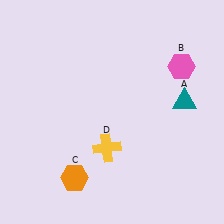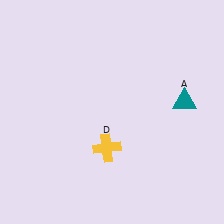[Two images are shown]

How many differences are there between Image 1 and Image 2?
There are 2 differences between the two images.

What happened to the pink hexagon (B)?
The pink hexagon (B) was removed in Image 2. It was in the top-right area of Image 1.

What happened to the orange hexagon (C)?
The orange hexagon (C) was removed in Image 2. It was in the bottom-left area of Image 1.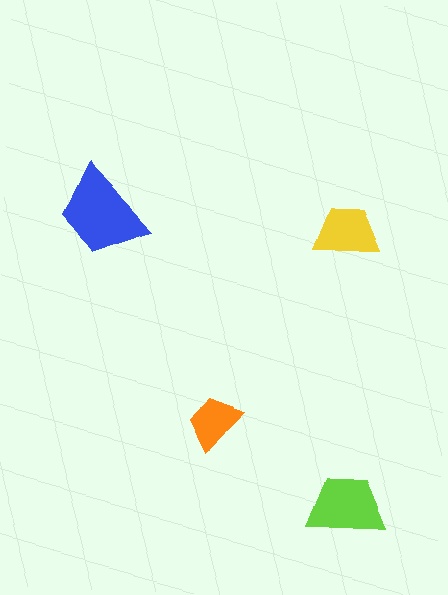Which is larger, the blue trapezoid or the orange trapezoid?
The blue one.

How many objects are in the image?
There are 4 objects in the image.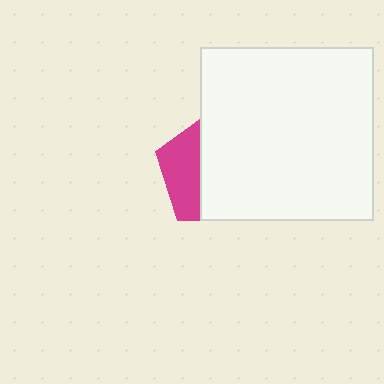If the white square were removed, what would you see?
You would see the complete magenta pentagon.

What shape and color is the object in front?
The object in front is a white square.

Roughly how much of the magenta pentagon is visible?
A small part of it is visible (roughly 34%).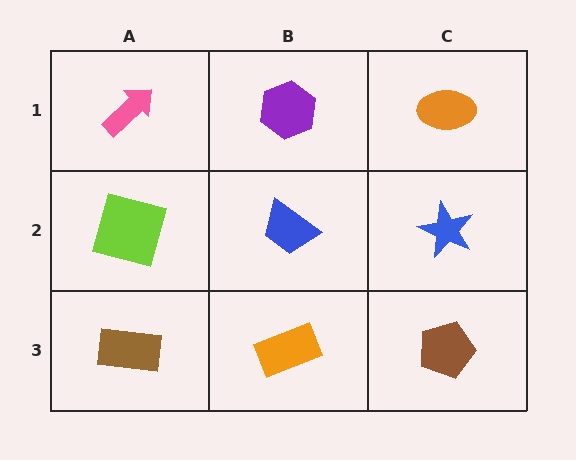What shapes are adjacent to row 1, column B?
A blue trapezoid (row 2, column B), a pink arrow (row 1, column A), an orange ellipse (row 1, column C).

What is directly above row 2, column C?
An orange ellipse.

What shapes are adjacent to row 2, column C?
An orange ellipse (row 1, column C), a brown pentagon (row 3, column C), a blue trapezoid (row 2, column B).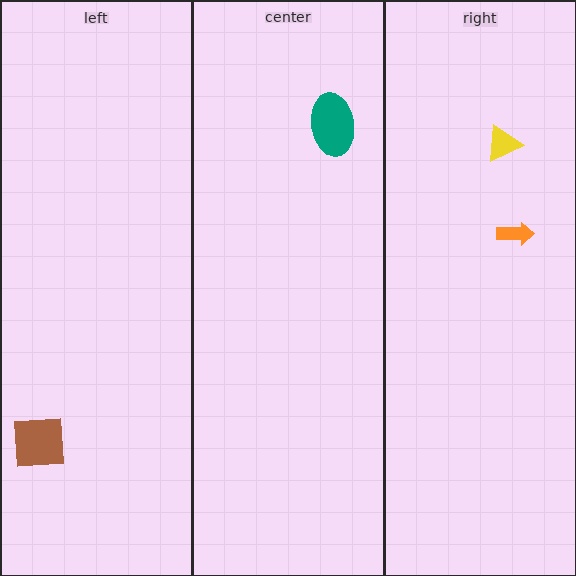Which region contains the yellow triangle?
The right region.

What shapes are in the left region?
The brown square.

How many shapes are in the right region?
2.